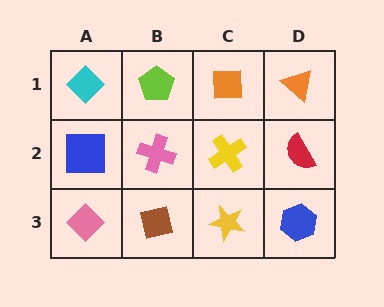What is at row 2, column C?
A yellow cross.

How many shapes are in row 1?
4 shapes.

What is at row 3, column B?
A brown square.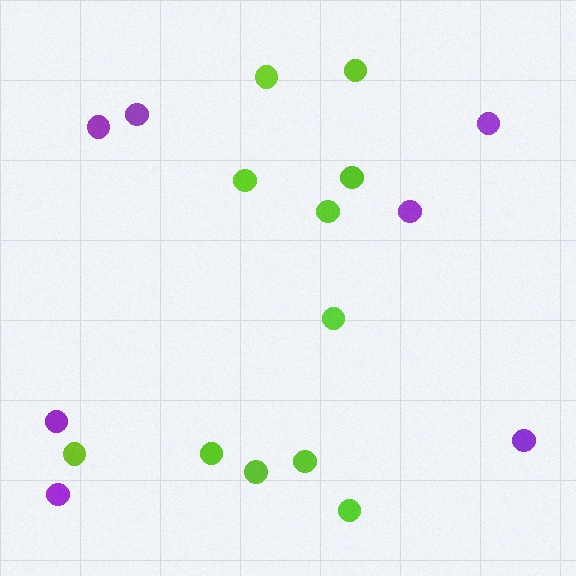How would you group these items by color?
There are 2 groups: one group of lime circles (11) and one group of purple circles (7).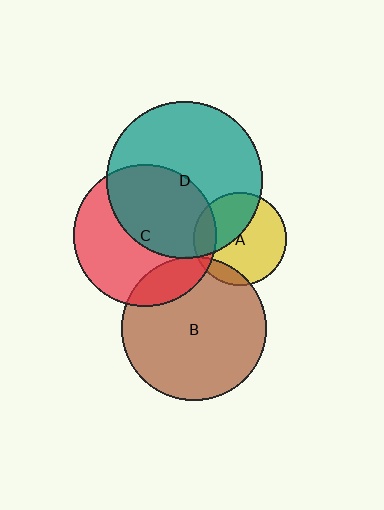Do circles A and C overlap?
Yes.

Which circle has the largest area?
Circle D (teal).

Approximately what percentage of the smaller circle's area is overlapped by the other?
Approximately 15%.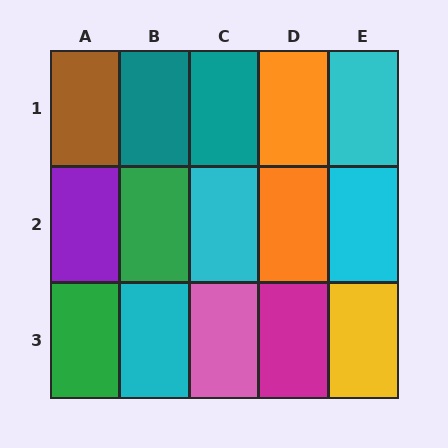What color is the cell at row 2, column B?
Green.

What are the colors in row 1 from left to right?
Brown, teal, teal, orange, cyan.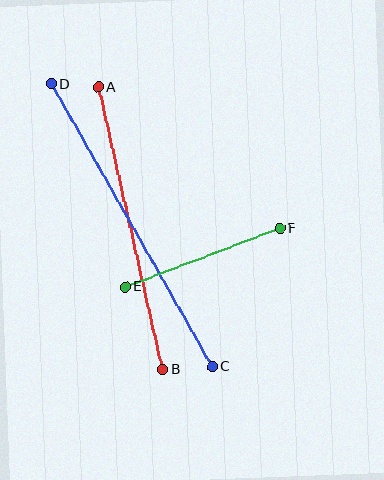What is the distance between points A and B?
The distance is approximately 290 pixels.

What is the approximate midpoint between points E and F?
The midpoint is at approximately (202, 258) pixels.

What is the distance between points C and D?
The distance is approximately 325 pixels.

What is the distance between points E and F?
The distance is approximately 165 pixels.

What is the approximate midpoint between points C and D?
The midpoint is at approximately (132, 225) pixels.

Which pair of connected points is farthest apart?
Points C and D are farthest apart.